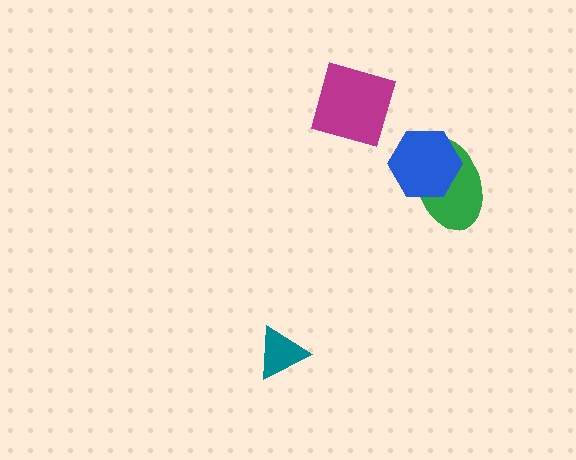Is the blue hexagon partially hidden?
No, no other shape covers it.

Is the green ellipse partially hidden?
Yes, it is partially covered by another shape.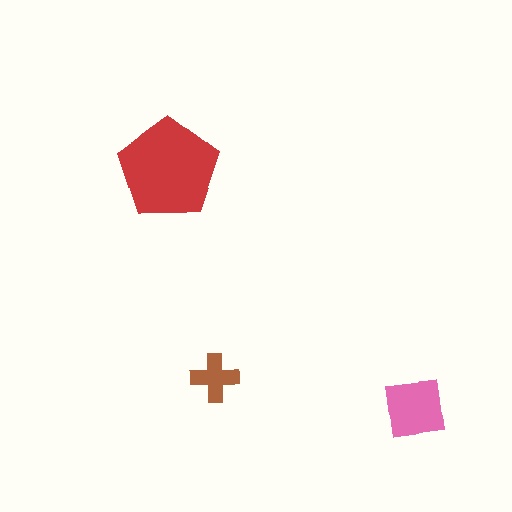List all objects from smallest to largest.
The brown cross, the pink square, the red pentagon.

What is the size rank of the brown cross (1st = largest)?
3rd.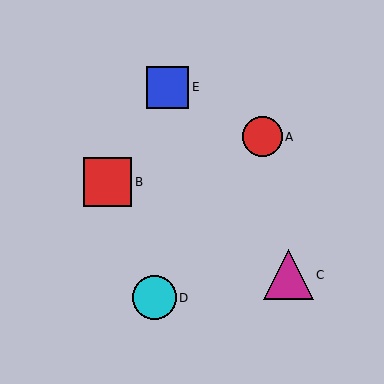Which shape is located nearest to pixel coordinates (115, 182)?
The red square (labeled B) at (108, 182) is nearest to that location.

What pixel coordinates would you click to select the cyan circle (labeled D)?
Click at (155, 298) to select the cyan circle D.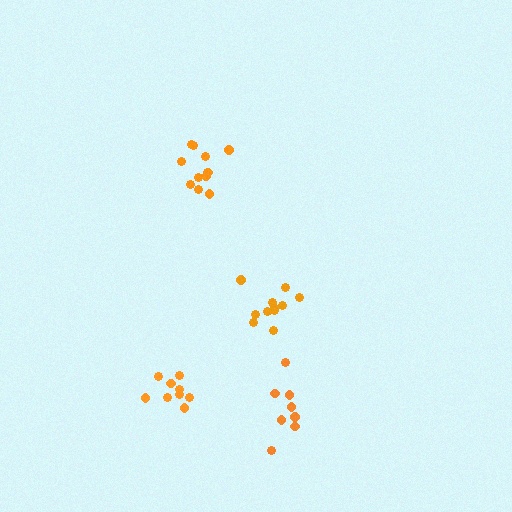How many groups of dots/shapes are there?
There are 4 groups.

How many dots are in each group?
Group 1: 8 dots, Group 2: 9 dots, Group 3: 12 dots, Group 4: 11 dots (40 total).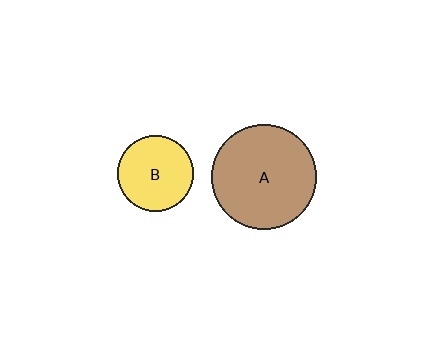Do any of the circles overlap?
No, none of the circles overlap.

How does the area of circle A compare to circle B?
Approximately 1.9 times.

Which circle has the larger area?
Circle A (brown).